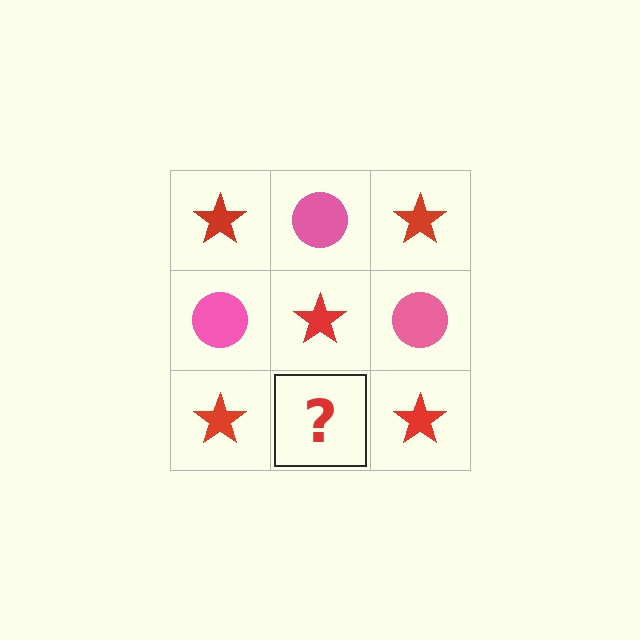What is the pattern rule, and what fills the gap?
The rule is that it alternates red star and pink circle in a checkerboard pattern. The gap should be filled with a pink circle.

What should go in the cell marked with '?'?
The missing cell should contain a pink circle.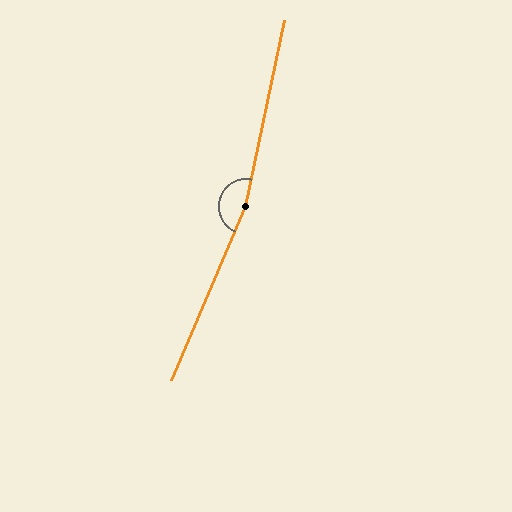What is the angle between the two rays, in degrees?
Approximately 169 degrees.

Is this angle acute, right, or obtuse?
It is obtuse.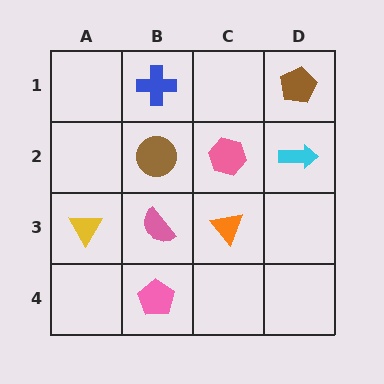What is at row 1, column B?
A blue cross.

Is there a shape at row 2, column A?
No, that cell is empty.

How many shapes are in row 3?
3 shapes.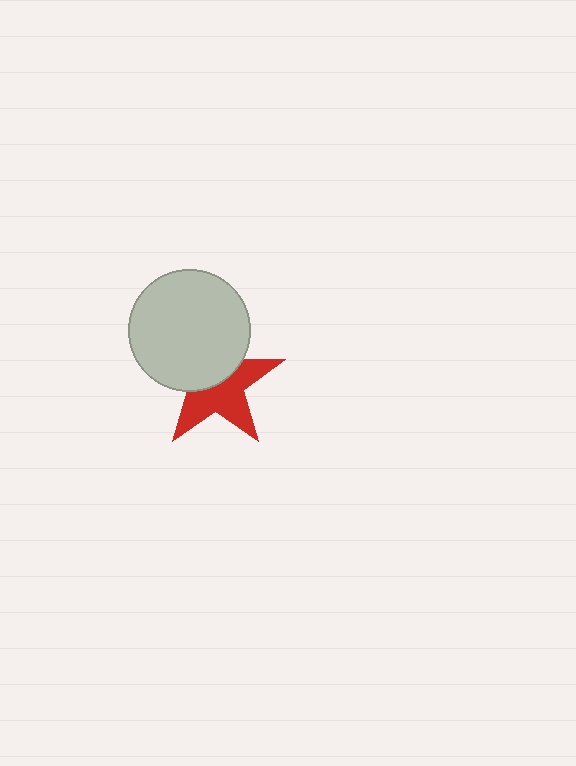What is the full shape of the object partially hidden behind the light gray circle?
The partially hidden object is a red star.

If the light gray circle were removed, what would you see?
You would see the complete red star.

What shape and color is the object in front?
The object in front is a light gray circle.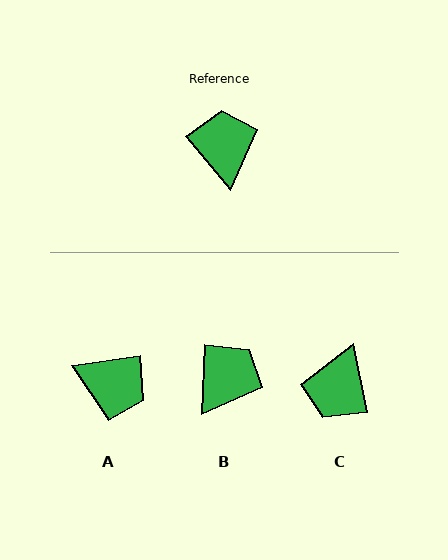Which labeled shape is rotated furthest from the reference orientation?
C, about 151 degrees away.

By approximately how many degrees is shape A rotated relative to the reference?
Approximately 121 degrees clockwise.